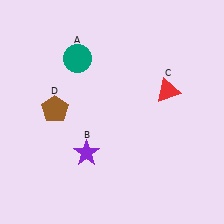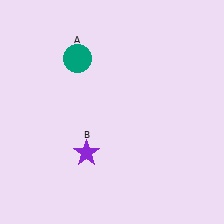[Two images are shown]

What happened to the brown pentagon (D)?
The brown pentagon (D) was removed in Image 2. It was in the top-left area of Image 1.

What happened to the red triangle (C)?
The red triangle (C) was removed in Image 2. It was in the top-right area of Image 1.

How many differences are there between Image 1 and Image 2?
There are 2 differences between the two images.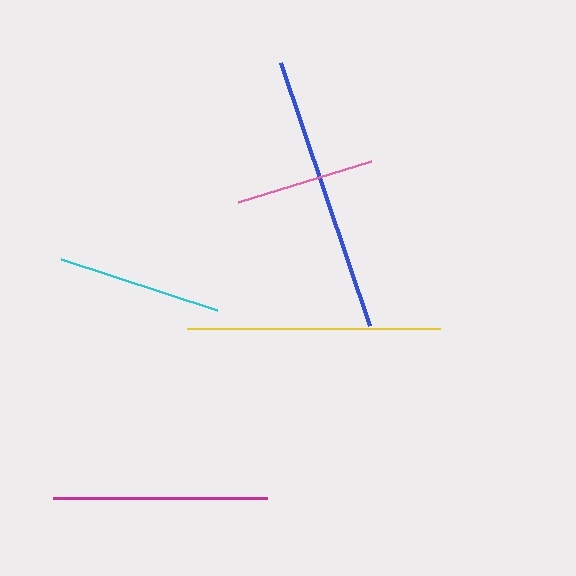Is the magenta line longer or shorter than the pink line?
The magenta line is longer than the pink line.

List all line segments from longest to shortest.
From longest to shortest: blue, yellow, magenta, cyan, pink.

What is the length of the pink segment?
The pink segment is approximately 138 pixels long.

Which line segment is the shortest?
The pink line is the shortest at approximately 138 pixels.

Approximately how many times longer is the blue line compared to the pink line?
The blue line is approximately 2.0 times the length of the pink line.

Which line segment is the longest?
The blue line is the longest at approximately 277 pixels.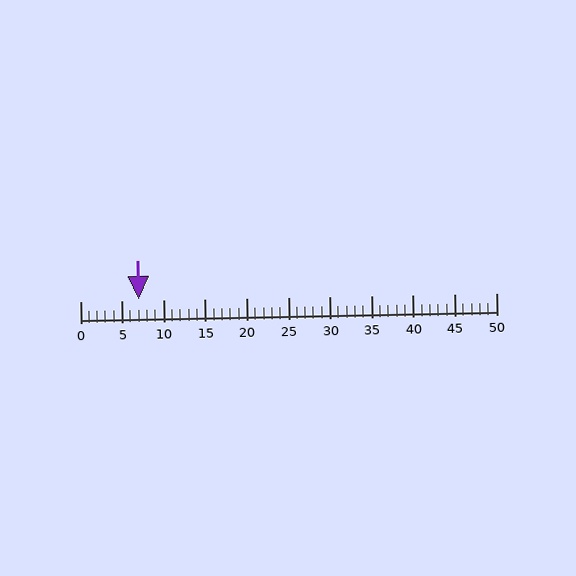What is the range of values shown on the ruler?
The ruler shows values from 0 to 50.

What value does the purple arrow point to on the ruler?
The purple arrow points to approximately 7.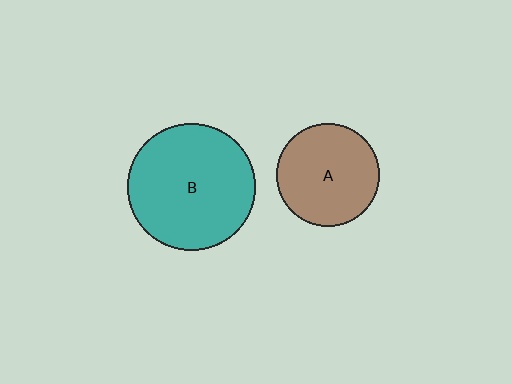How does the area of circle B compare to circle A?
Approximately 1.6 times.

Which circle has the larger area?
Circle B (teal).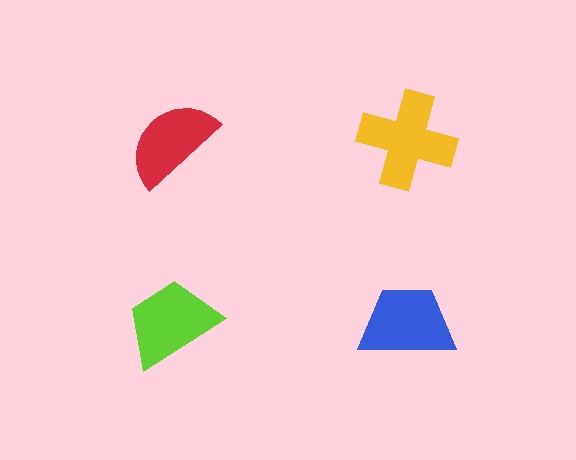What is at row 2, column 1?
A lime trapezoid.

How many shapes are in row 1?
2 shapes.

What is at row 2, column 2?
A blue trapezoid.